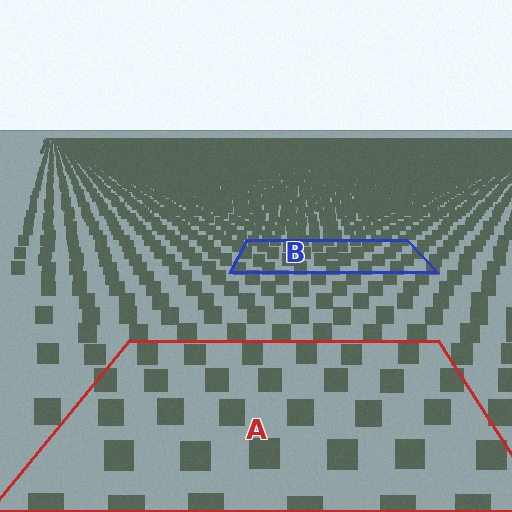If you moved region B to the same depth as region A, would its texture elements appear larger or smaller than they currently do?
They would appear larger. At a closer depth, the same texture elements are projected at a bigger on-screen size.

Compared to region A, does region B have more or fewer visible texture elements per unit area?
Region B has more texture elements per unit area — they are packed more densely because it is farther away.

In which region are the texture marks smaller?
The texture marks are smaller in region B, because it is farther away.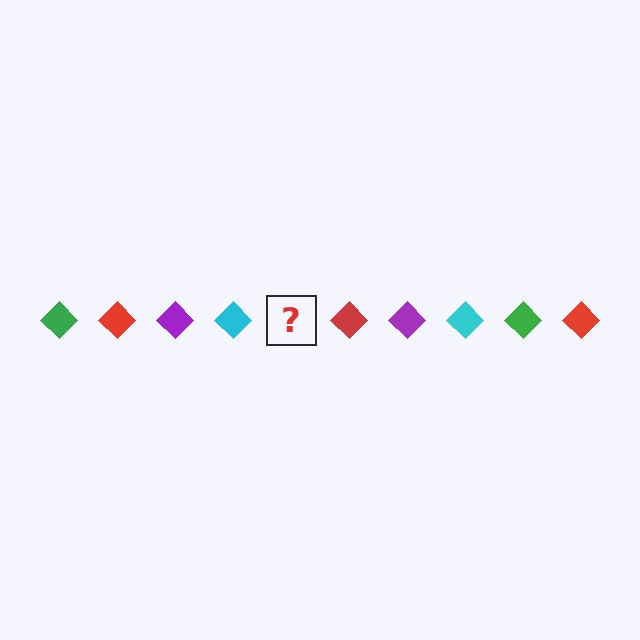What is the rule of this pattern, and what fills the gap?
The rule is that the pattern cycles through green, red, purple, cyan diamonds. The gap should be filled with a green diamond.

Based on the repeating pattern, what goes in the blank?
The blank should be a green diamond.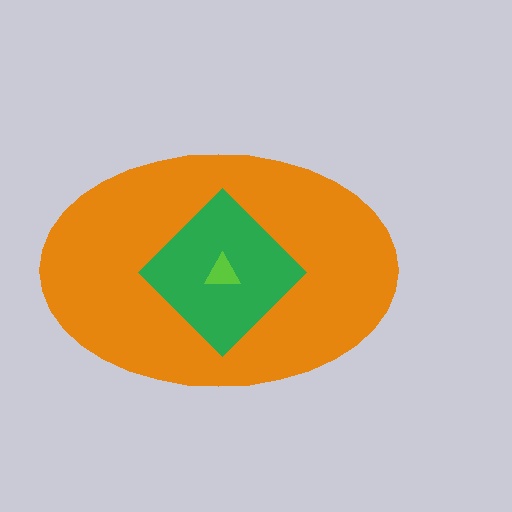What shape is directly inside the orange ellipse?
The green diamond.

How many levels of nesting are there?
3.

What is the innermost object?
The lime triangle.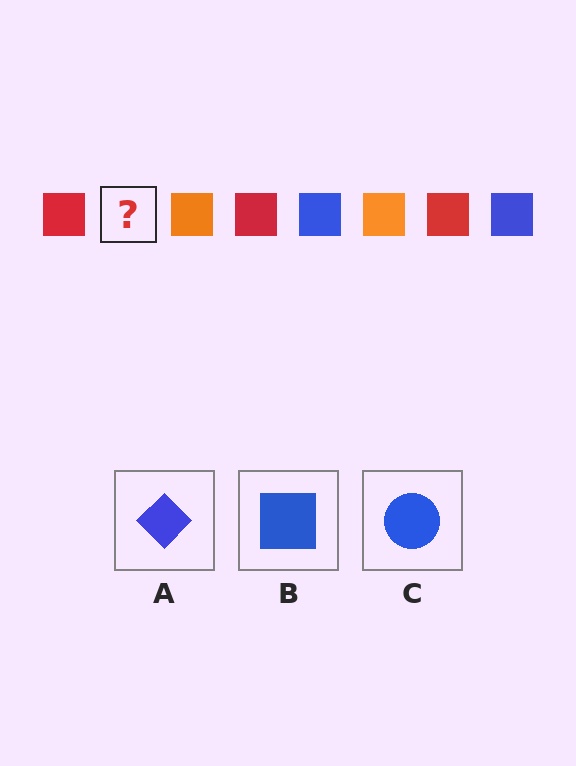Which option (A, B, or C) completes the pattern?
B.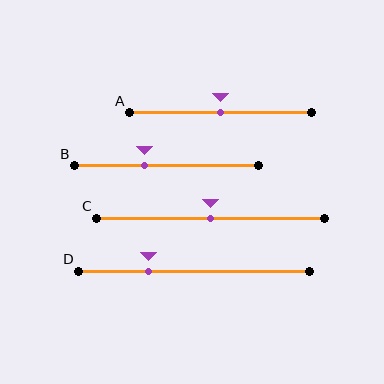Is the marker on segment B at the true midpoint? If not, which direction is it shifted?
No, the marker on segment B is shifted to the left by about 12% of the segment length.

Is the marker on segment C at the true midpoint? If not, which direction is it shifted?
Yes, the marker on segment C is at the true midpoint.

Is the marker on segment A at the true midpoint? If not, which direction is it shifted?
Yes, the marker on segment A is at the true midpoint.